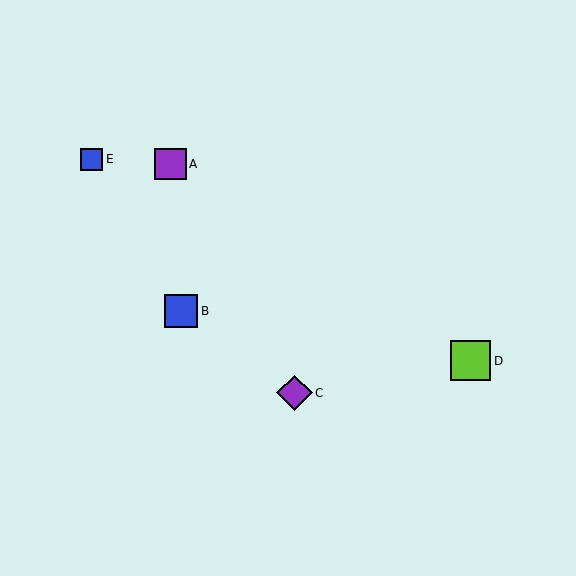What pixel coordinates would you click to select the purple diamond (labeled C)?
Click at (295, 393) to select the purple diamond C.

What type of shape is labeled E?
Shape E is a blue square.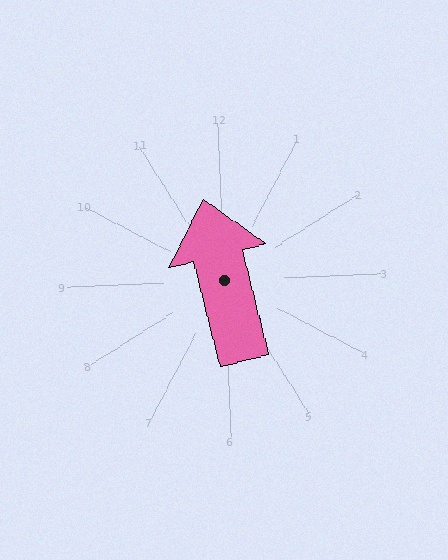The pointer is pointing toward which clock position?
Roughly 12 o'clock.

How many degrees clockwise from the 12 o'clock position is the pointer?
Approximately 348 degrees.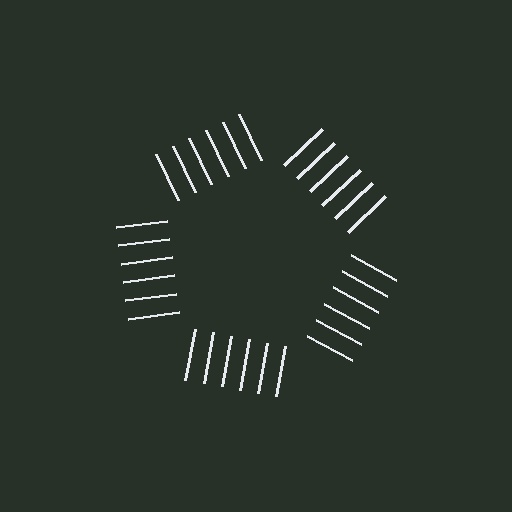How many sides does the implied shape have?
5 sides — the line-ends trace a pentagon.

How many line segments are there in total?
30 — 6 along each of the 5 edges.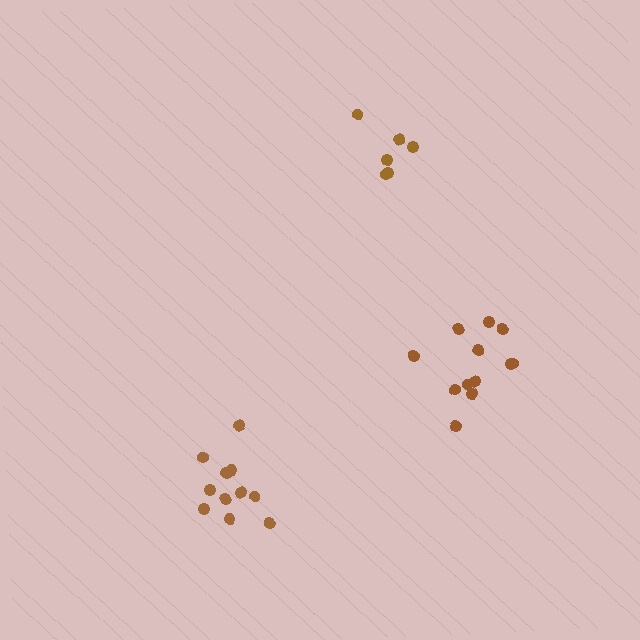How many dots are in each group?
Group 1: 12 dots, Group 2: 11 dots, Group 3: 6 dots (29 total).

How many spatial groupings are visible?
There are 3 spatial groupings.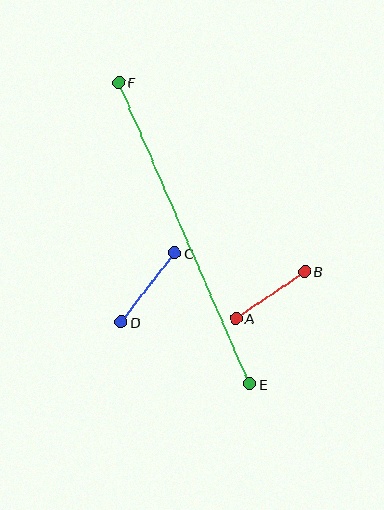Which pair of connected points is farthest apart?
Points E and F are farthest apart.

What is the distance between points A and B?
The distance is approximately 83 pixels.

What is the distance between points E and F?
The distance is approximately 329 pixels.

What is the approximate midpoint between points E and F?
The midpoint is at approximately (184, 233) pixels.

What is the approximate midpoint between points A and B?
The midpoint is at approximately (270, 295) pixels.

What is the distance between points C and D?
The distance is approximately 88 pixels.